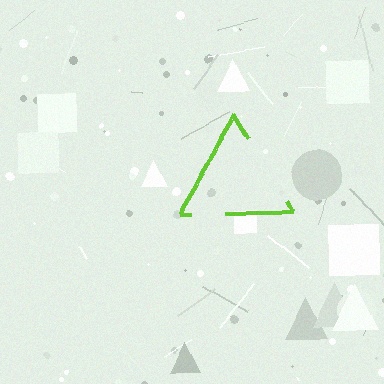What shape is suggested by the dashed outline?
The dashed outline suggests a triangle.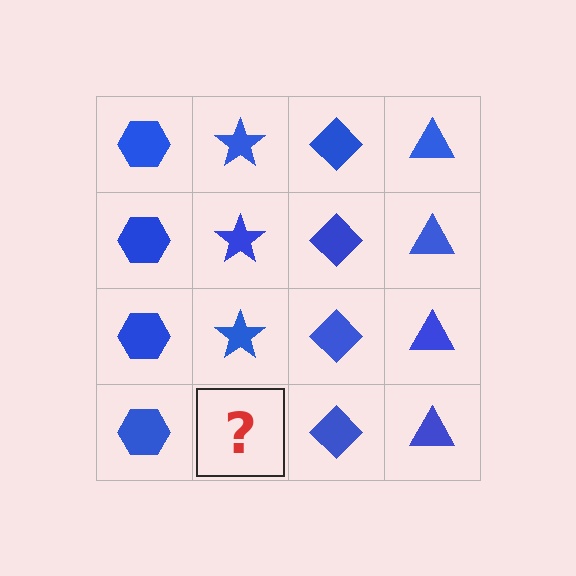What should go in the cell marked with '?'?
The missing cell should contain a blue star.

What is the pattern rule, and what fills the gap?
The rule is that each column has a consistent shape. The gap should be filled with a blue star.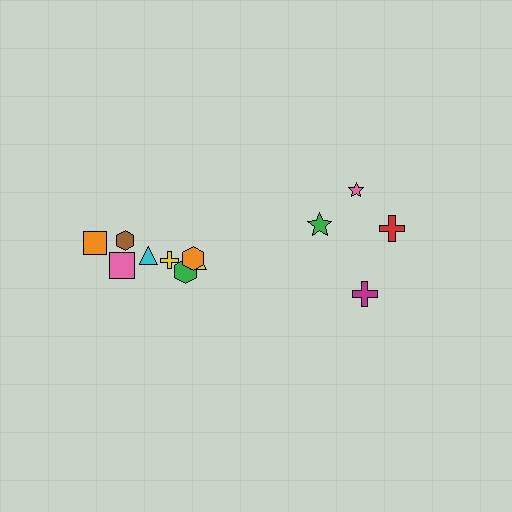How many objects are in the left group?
There are 8 objects.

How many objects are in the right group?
There are 4 objects.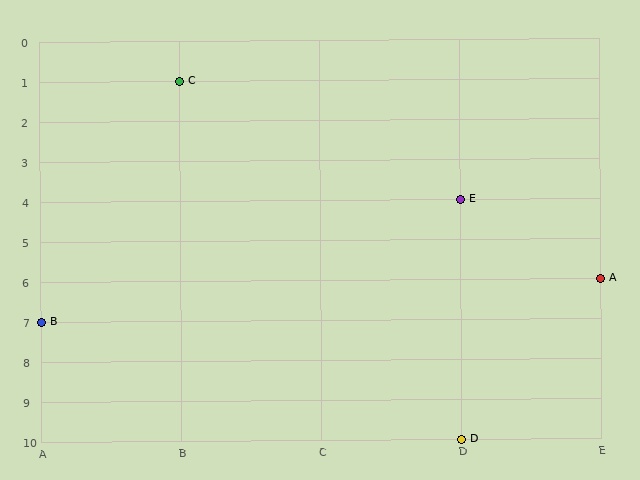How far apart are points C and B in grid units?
Points C and B are 1 column and 6 rows apart (about 6.1 grid units diagonally).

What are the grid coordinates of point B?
Point B is at grid coordinates (A, 7).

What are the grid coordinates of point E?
Point E is at grid coordinates (D, 4).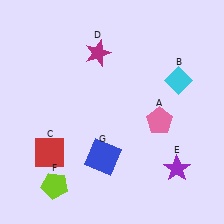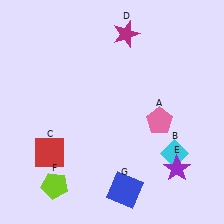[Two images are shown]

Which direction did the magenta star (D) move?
The magenta star (D) moved right.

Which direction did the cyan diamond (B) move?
The cyan diamond (B) moved down.